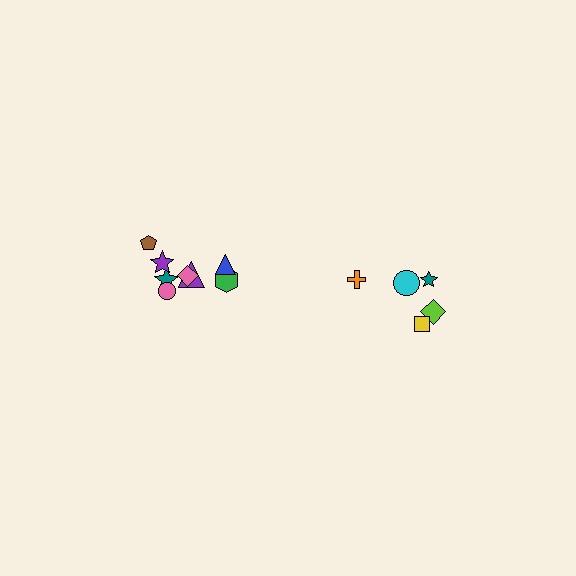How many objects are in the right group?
There are 5 objects.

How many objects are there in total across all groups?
There are 13 objects.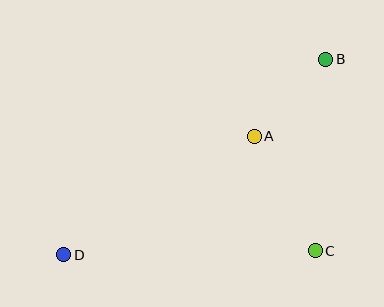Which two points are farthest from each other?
Points B and D are farthest from each other.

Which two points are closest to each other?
Points A and B are closest to each other.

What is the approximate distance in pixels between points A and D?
The distance between A and D is approximately 224 pixels.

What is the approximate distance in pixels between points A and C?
The distance between A and C is approximately 130 pixels.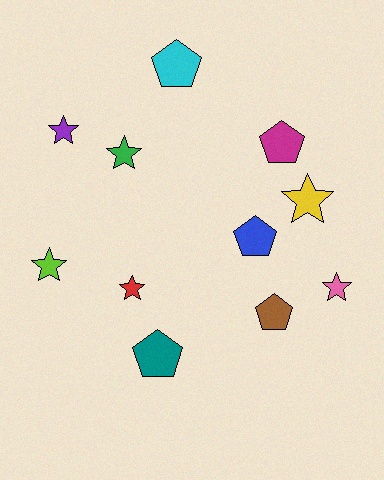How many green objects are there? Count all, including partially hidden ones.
There is 1 green object.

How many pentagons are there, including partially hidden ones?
There are 5 pentagons.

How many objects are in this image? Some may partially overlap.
There are 11 objects.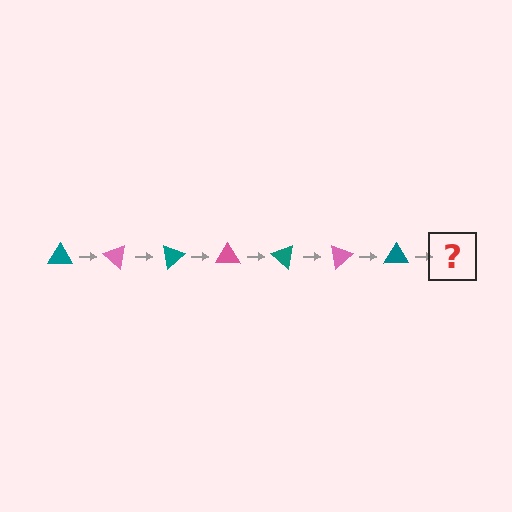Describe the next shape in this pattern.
It should be a pink triangle, rotated 280 degrees from the start.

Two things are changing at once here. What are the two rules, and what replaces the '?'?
The two rules are that it rotates 40 degrees each step and the color cycles through teal and pink. The '?' should be a pink triangle, rotated 280 degrees from the start.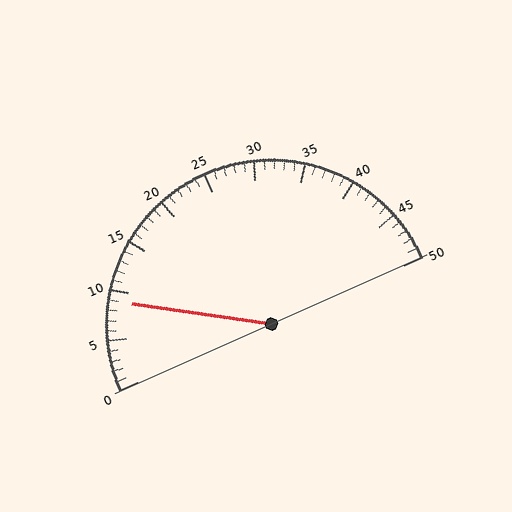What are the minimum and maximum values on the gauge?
The gauge ranges from 0 to 50.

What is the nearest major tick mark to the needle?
The nearest major tick mark is 10.